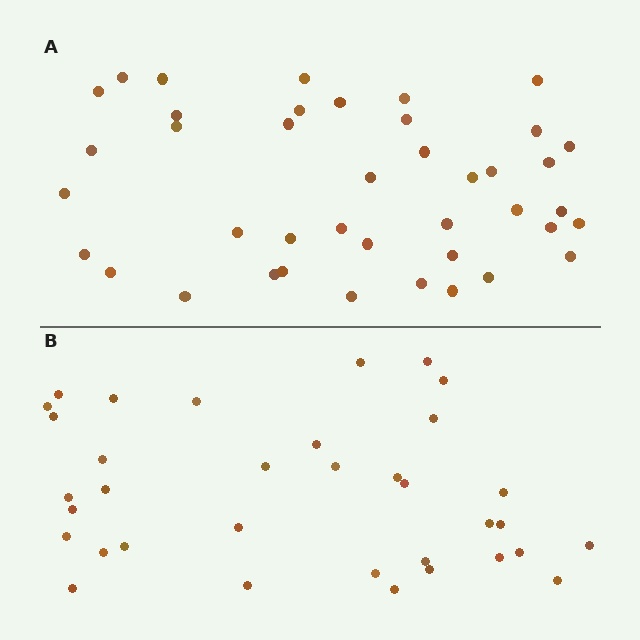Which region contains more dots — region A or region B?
Region A (the top region) has more dots.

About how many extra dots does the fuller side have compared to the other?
Region A has about 6 more dots than region B.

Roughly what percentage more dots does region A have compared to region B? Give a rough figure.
About 15% more.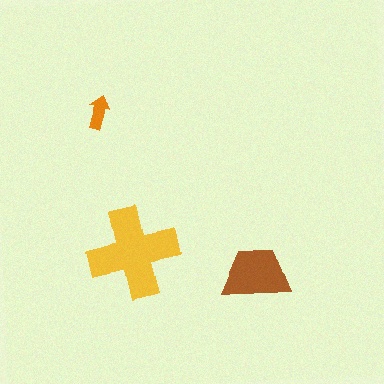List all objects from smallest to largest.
The orange arrow, the brown trapezoid, the yellow cross.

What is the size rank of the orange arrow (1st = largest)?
3rd.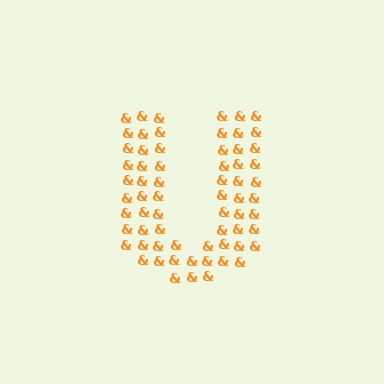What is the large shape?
The large shape is the letter U.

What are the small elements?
The small elements are ampersands.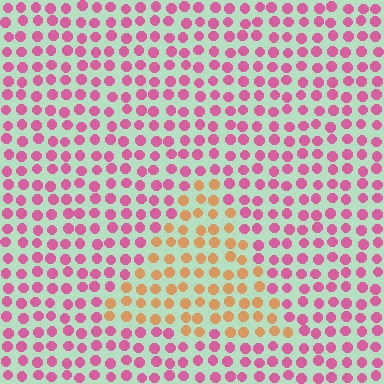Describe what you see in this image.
The image is filled with small pink elements in a uniform arrangement. A triangle-shaped region is visible where the elements are tinted to a slightly different hue, forming a subtle color boundary.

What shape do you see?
I see a triangle.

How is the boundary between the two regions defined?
The boundary is defined purely by a slight shift in hue (about 60 degrees). Spacing, size, and orientation are identical on both sides.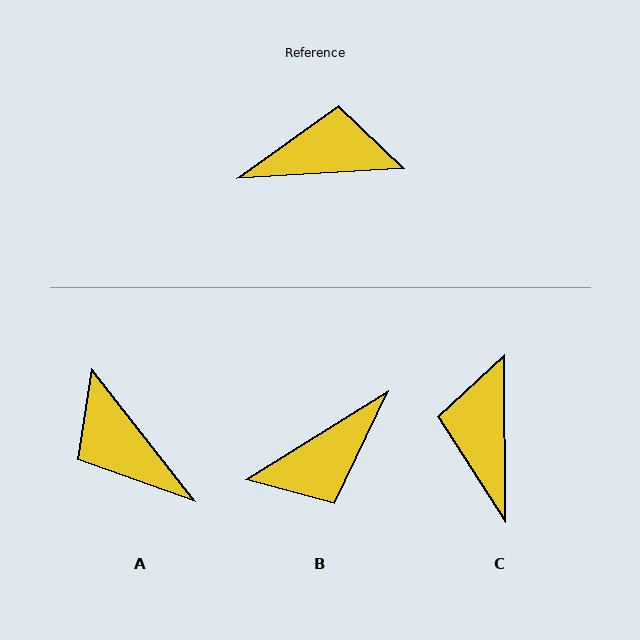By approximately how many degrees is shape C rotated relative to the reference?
Approximately 87 degrees counter-clockwise.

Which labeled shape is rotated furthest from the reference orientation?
B, about 151 degrees away.